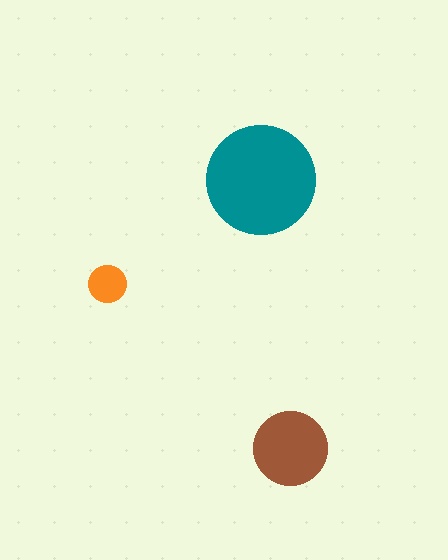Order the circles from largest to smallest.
the teal one, the brown one, the orange one.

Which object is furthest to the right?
The brown circle is rightmost.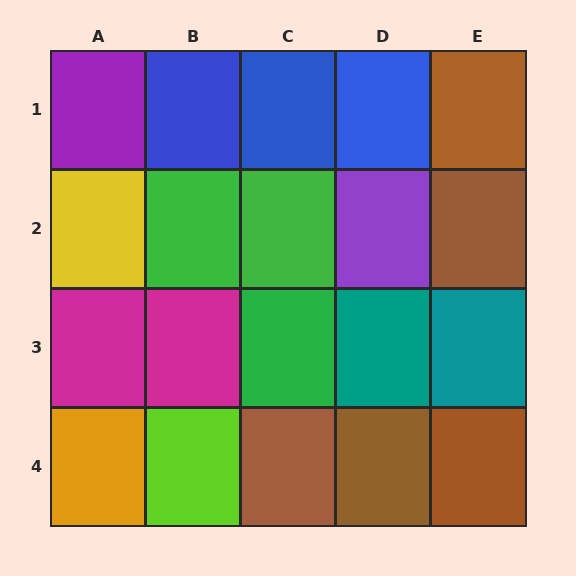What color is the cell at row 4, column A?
Orange.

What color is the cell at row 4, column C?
Brown.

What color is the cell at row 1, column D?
Blue.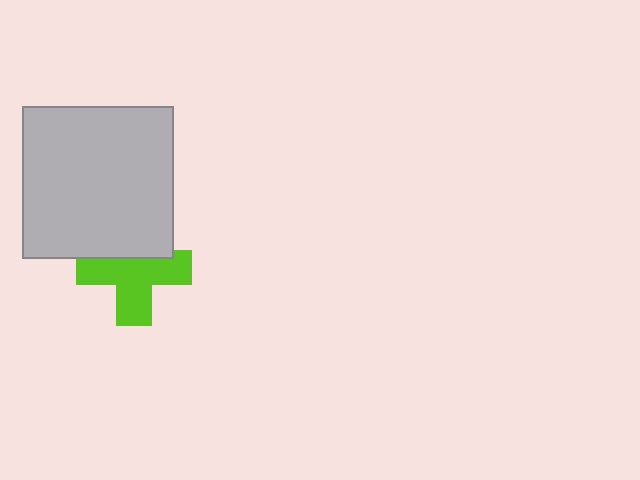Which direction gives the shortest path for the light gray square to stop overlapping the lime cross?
Moving up gives the shortest separation.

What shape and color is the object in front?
The object in front is a light gray square.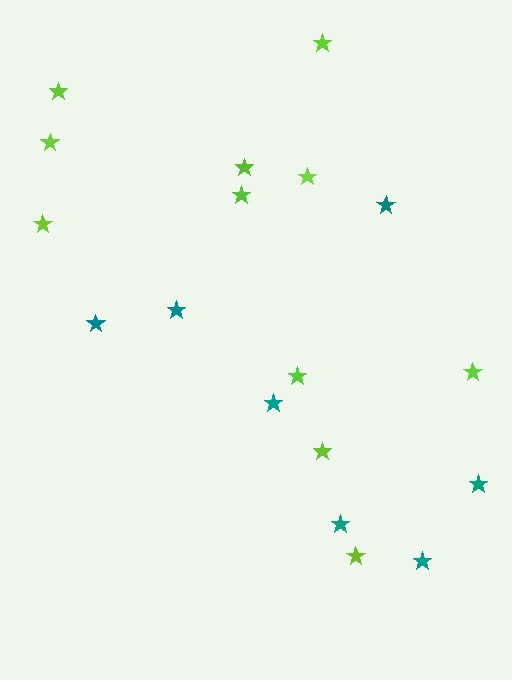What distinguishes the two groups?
There are 2 groups: one group of lime stars (11) and one group of teal stars (7).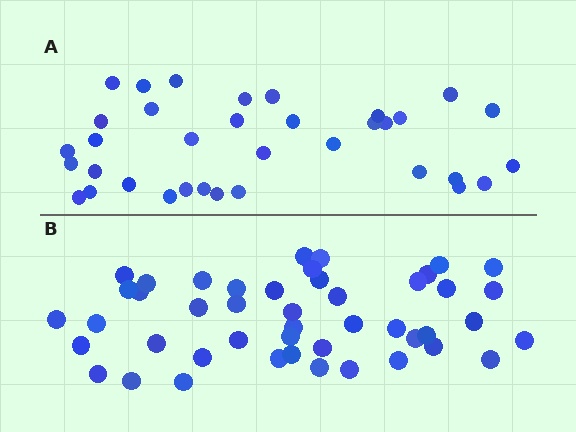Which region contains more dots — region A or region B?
Region B (the bottom region) has more dots.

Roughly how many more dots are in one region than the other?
Region B has roughly 12 or so more dots than region A.